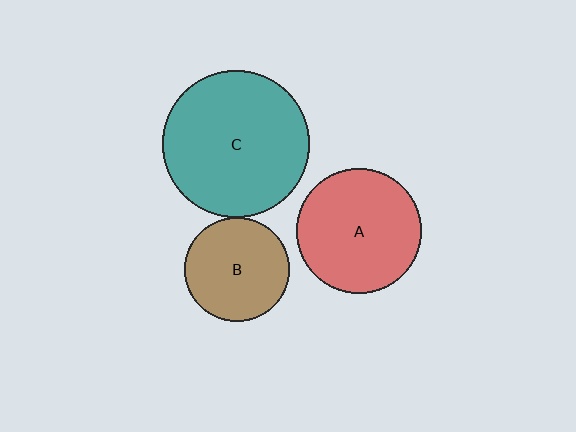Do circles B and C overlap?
Yes.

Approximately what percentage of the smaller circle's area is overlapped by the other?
Approximately 5%.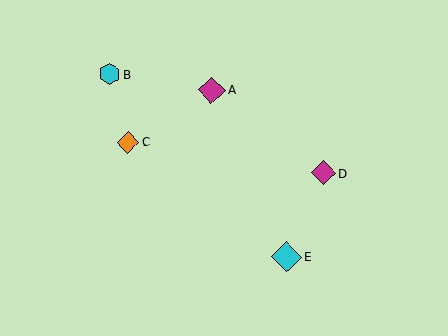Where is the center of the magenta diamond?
The center of the magenta diamond is at (323, 173).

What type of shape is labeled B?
Shape B is a cyan hexagon.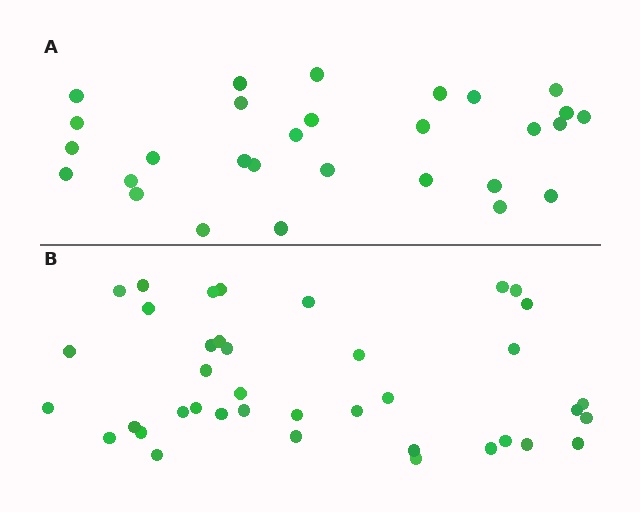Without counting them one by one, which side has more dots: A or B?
Region B (the bottom region) has more dots.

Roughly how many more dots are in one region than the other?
Region B has roughly 10 or so more dots than region A.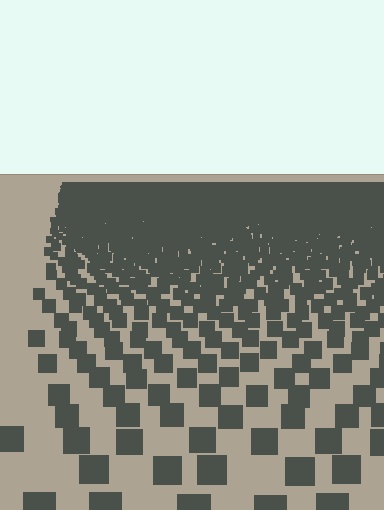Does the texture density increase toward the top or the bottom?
Density increases toward the top.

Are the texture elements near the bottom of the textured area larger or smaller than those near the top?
Larger. Near the bottom, elements are closer to the viewer and appear at a bigger on-screen size.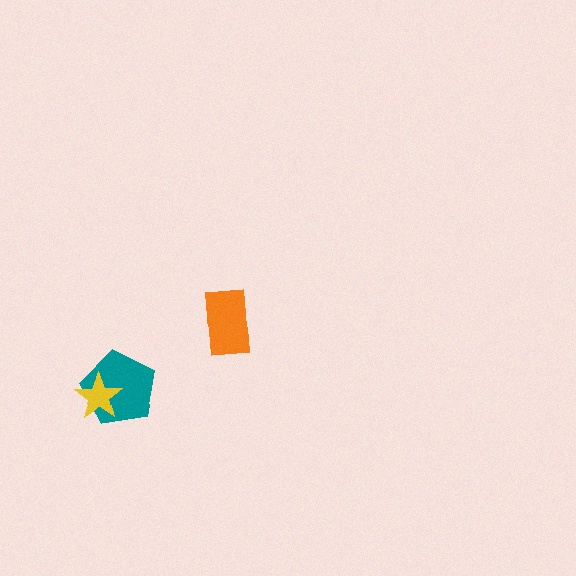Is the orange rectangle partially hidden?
No, no other shape covers it.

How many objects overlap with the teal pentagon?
1 object overlaps with the teal pentagon.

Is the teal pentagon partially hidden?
Yes, it is partially covered by another shape.